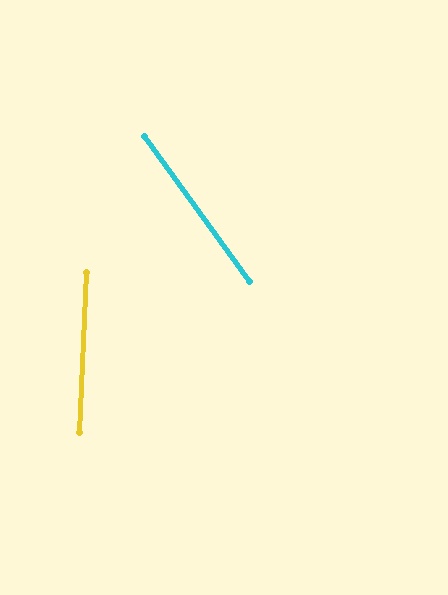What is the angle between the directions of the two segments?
Approximately 38 degrees.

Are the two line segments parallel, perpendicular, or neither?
Neither parallel nor perpendicular — they differ by about 38°.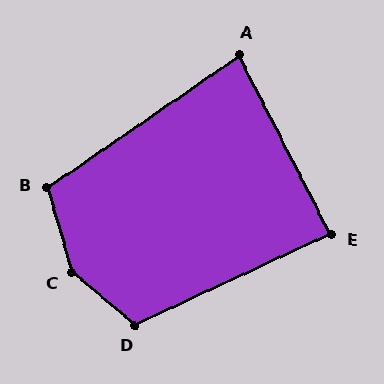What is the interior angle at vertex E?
Approximately 88 degrees (approximately right).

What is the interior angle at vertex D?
Approximately 115 degrees (obtuse).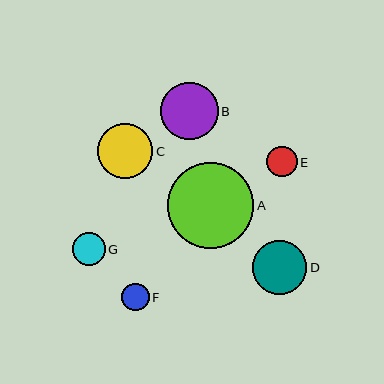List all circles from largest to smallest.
From largest to smallest: A, B, C, D, G, E, F.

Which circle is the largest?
Circle A is the largest with a size of approximately 86 pixels.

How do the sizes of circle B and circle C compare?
Circle B and circle C are approximately the same size.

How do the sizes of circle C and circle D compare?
Circle C and circle D are approximately the same size.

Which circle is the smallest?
Circle F is the smallest with a size of approximately 28 pixels.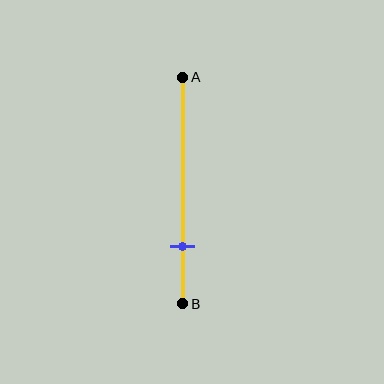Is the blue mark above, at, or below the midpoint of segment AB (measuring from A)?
The blue mark is below the midpoint of segment AB.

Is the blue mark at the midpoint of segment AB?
No, the mark is at about 75% from A, not at the 50% midpoint.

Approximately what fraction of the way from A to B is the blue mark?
The blue mark is approximately 75% of the way from A to B.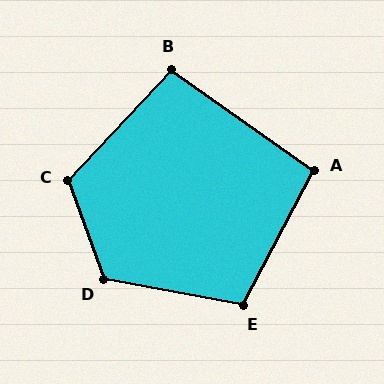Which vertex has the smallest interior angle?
A, at approximately 98 degrees.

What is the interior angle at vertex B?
Approximately 98 degrees (obtuse).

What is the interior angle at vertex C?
Approximately 117 degrees (obtuse).